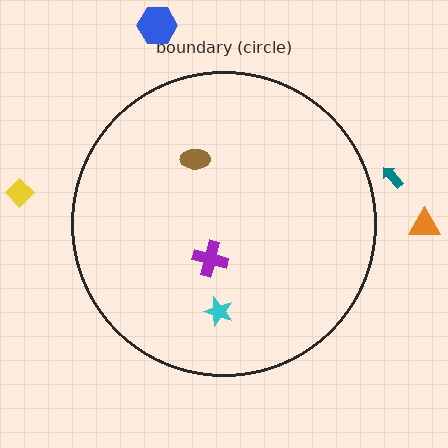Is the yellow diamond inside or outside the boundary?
Outside.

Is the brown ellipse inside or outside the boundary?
Inside.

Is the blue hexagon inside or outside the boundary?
Outside.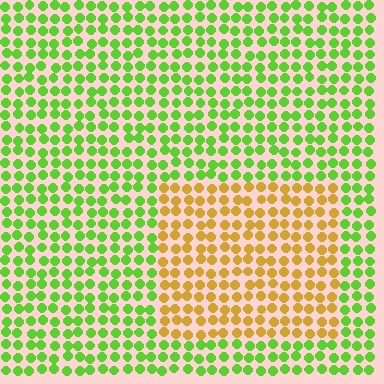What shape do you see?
I see a rectangle.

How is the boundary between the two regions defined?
The boundary is defined purely by a slight shift in hue (about 61 degrees). Spacing, size, and orientation are identical on both sides.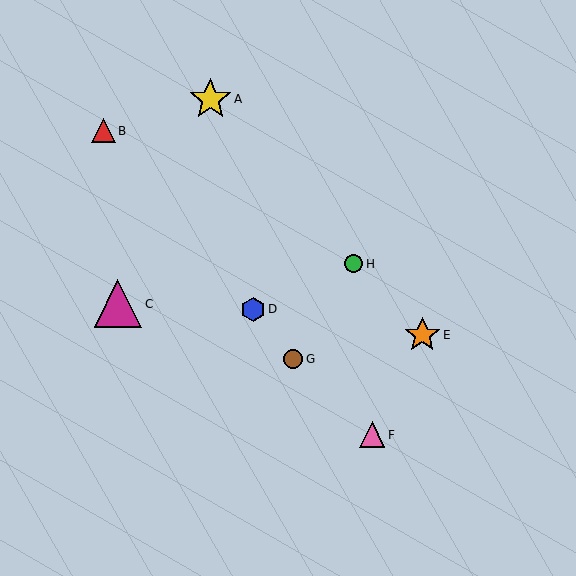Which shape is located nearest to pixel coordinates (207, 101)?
The yellow star (labeled A) at (210, 99) is nearest to that location.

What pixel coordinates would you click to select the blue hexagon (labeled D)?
Click at (253, 309) to select the blue hexagon D.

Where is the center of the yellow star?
The center of the yellow star is at (210, 99).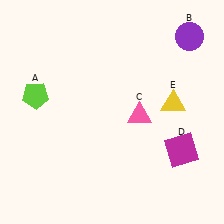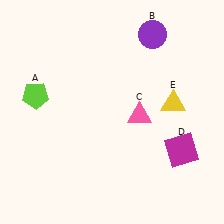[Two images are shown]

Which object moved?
The purple circle (B) moved left.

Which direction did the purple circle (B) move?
The purple circle (B) moved left.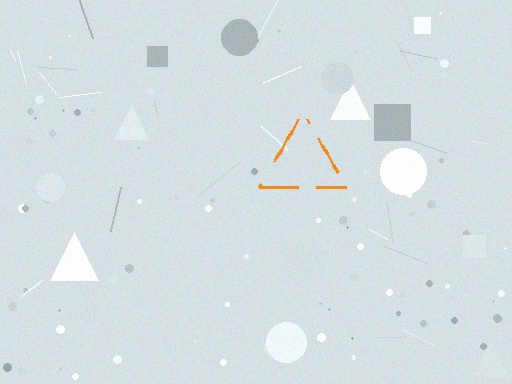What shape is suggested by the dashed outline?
The dashed outline suggests a triangle.